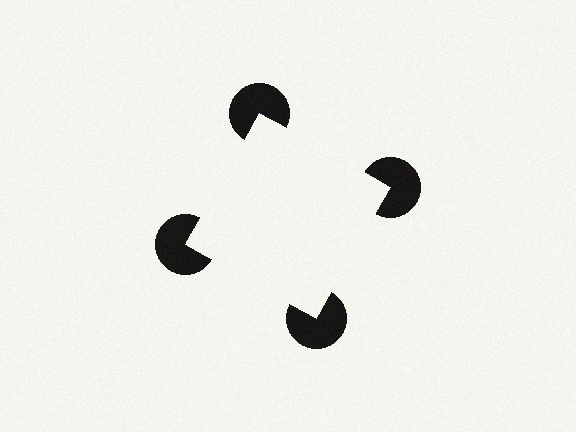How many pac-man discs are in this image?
There are 4 — one at each vertex of the illusory square.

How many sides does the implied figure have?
4 sides.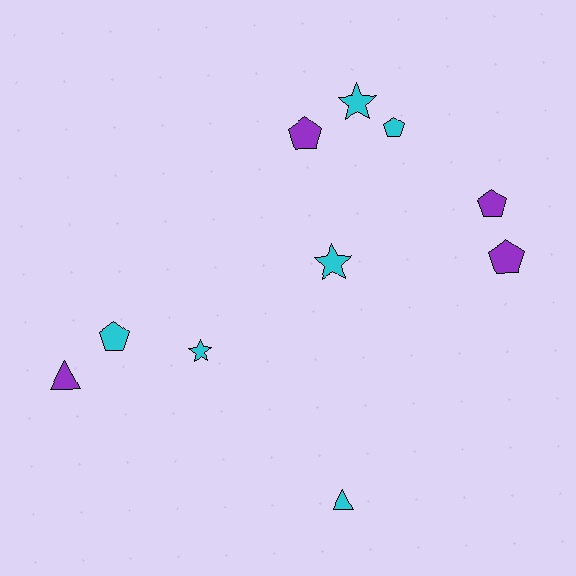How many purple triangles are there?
There is 1 purple triangle.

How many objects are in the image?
There are 10 objects.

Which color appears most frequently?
Cyan, with 6 objects.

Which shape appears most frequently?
Pentagon, with 5 objects.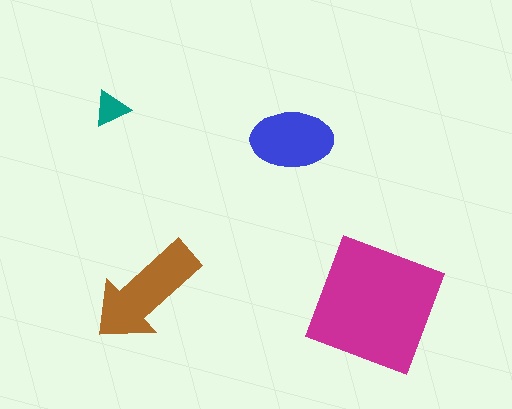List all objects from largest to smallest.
The magenta square, the brown arrow, the blue ellipse, the teal triangle.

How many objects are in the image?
There are 4 objects in the image.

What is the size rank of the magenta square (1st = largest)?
1st.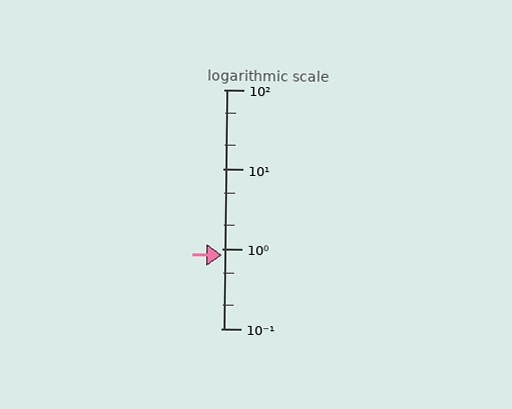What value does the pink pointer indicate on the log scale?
The pointer indicates approximately 0.84.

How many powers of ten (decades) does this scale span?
The scale spans 3 decades, from 0.1 to 100.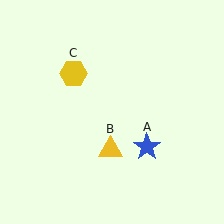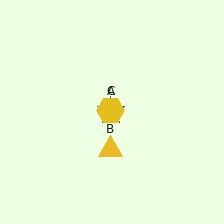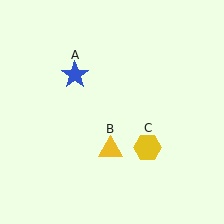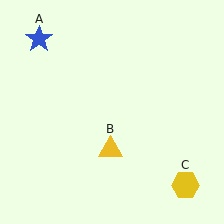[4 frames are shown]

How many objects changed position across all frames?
2 objects changed position: blue star (object A), yellow hexagon (object C).